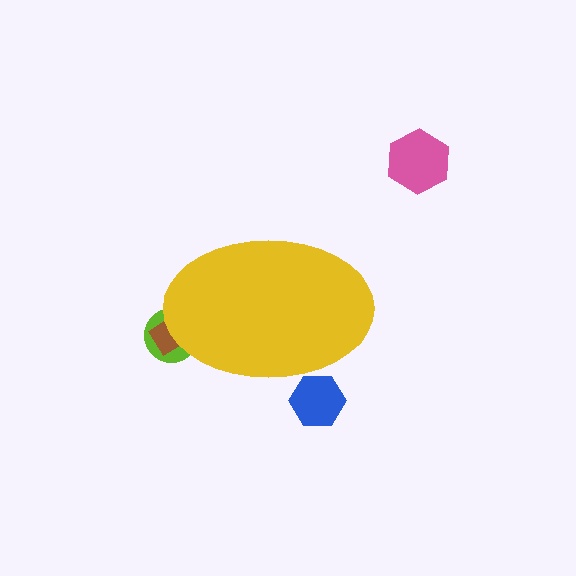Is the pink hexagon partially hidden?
No, the pink hexagon is fully visible.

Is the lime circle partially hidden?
Yes, the lime circle is partially hidden behind the yellow ellipse.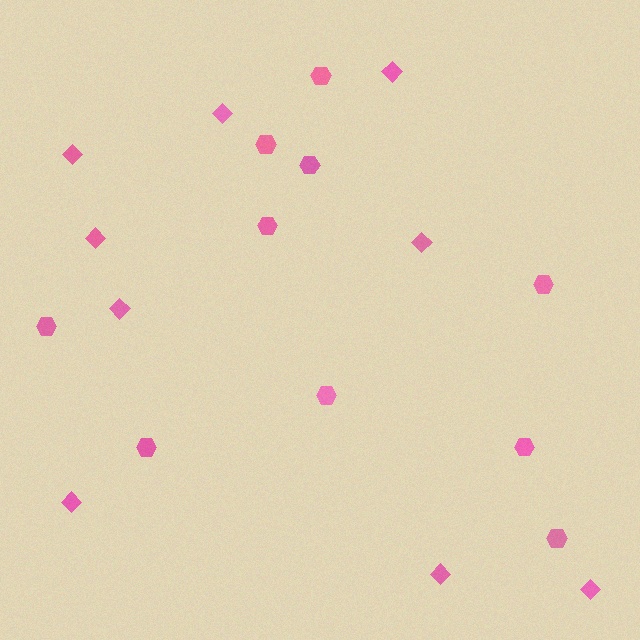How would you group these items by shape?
There are 2 groups: one group of hexagons (10) and one group of diamonds (9).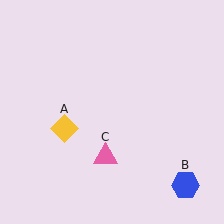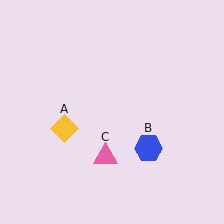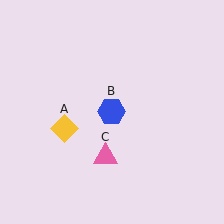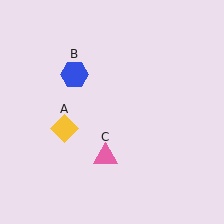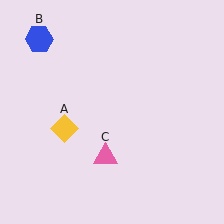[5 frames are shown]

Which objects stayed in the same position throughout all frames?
Yellow diamond (object A) and pink triangle (object C) remained stationary.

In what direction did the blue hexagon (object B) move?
The blue hexagon (object B) moved up and to the left.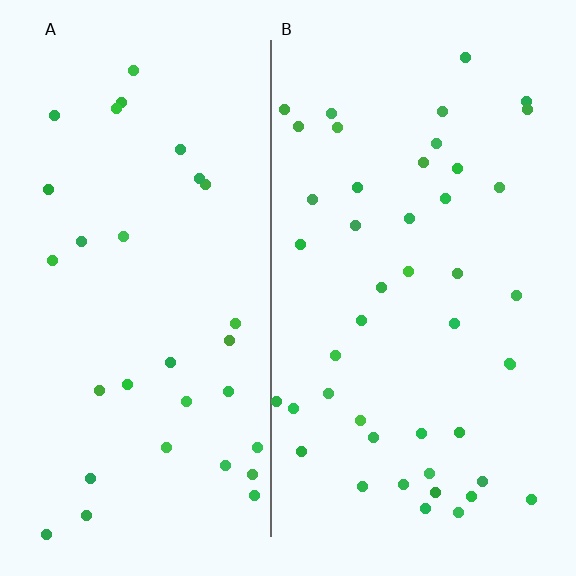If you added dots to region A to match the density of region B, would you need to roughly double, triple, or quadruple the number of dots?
Approximately double.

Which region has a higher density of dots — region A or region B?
B (the right).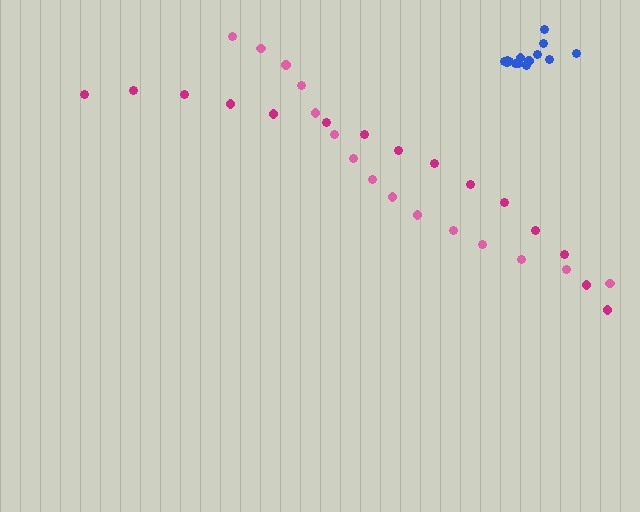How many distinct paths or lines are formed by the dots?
There are 3 distinct paths.